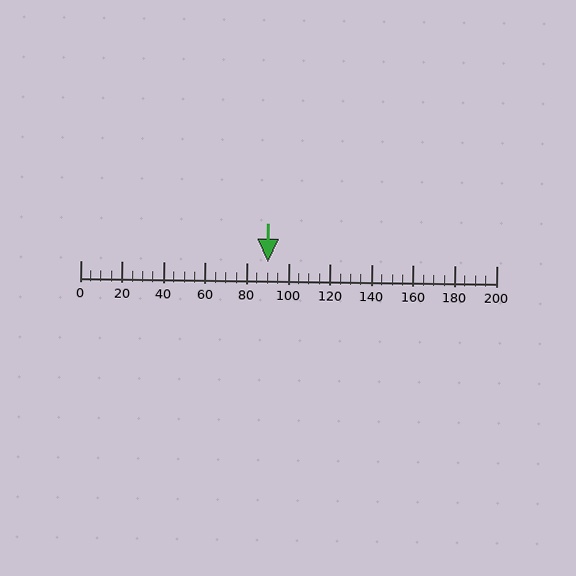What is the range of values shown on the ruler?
The ruler shows values from 0 to 200.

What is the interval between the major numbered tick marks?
The major tick marks are spaced 20 units apart.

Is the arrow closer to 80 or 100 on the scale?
The arrow is closer to 100.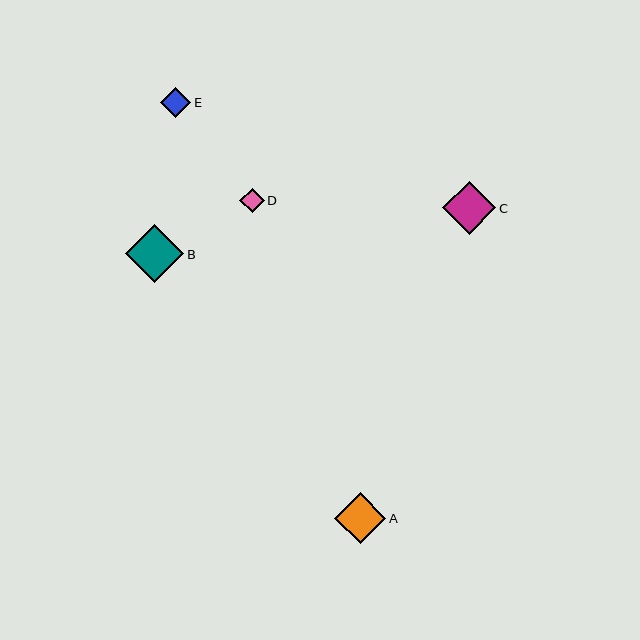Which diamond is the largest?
Diamond B is the largest with a size of approximately 58 pixels.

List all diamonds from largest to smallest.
From largest to smallest: B, C, A, E, D.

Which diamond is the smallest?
Diamond D is the smallest with a size of approximately 24 pixels.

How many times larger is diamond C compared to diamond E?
Diamond C is approximately 1.8 times the size of diamond E.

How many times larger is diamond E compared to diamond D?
Diamond E is approximately 1.2 times the size of diamond D.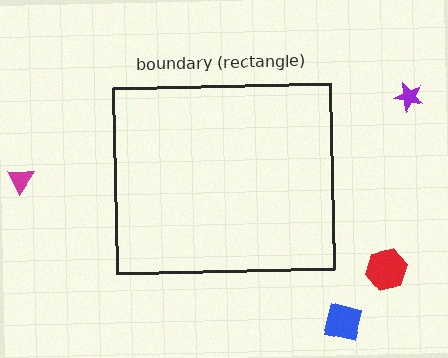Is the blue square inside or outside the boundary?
Outside.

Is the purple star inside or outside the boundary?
Outside.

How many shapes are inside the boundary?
0 inside, 4 outside.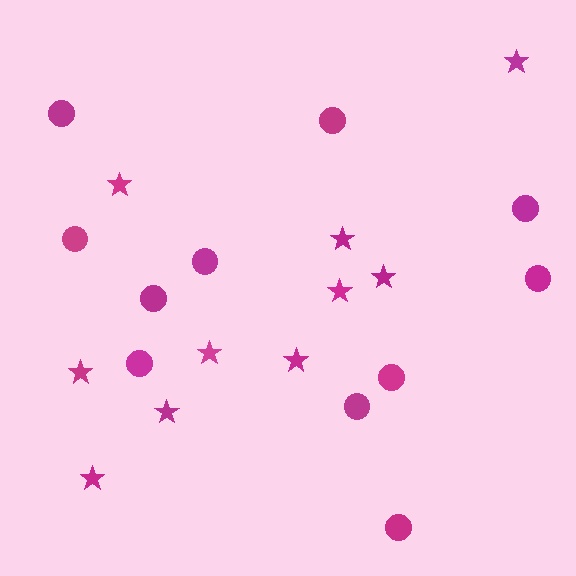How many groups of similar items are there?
There are 2 groups: one group of circles (11) and one group of stars (10).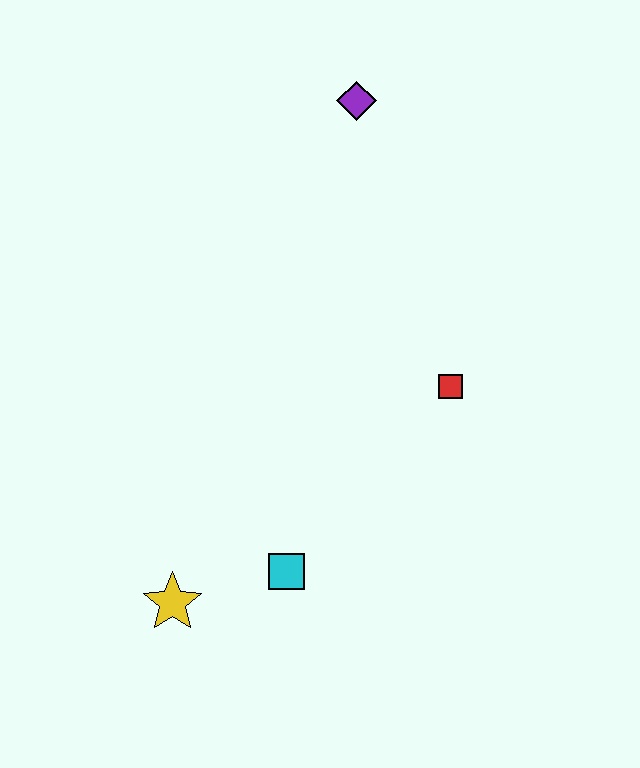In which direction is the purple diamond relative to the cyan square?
The purple diamond is above the cyan square.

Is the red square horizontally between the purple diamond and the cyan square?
No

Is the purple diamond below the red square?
No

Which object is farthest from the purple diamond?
The yellow star is farthest from the purple diamond.